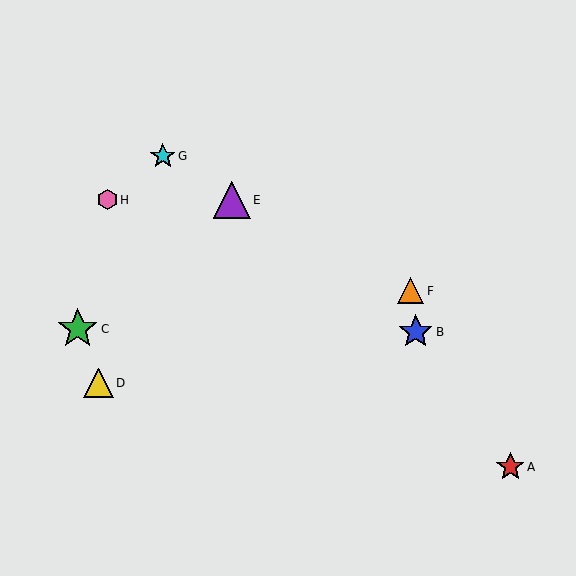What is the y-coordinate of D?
Object D is at y≈383.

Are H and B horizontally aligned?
No, H is at y≈200 and B is at y≈332.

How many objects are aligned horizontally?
2 objects (E, H) are aligned horizontally.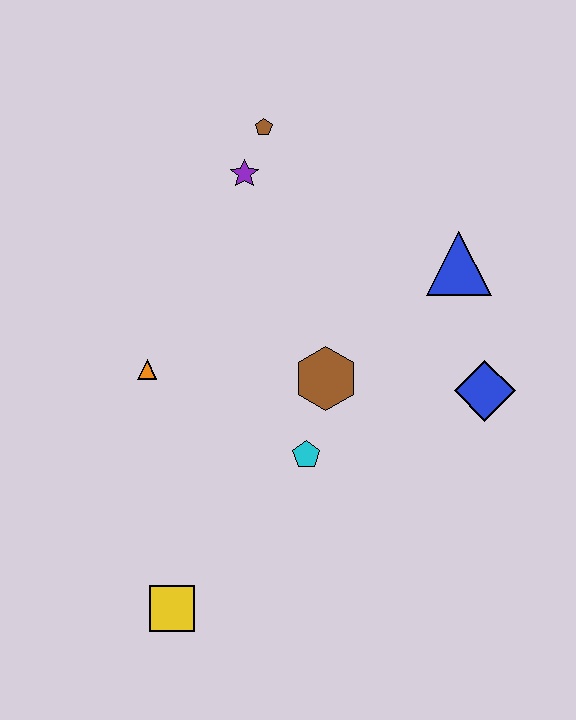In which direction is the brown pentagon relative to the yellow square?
The brown pentagon is above the yellow square.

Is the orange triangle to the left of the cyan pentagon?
Yes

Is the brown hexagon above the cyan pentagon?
Yes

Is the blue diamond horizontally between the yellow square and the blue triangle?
No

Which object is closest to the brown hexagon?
The cyan pentagon is closest to the brown hexagon.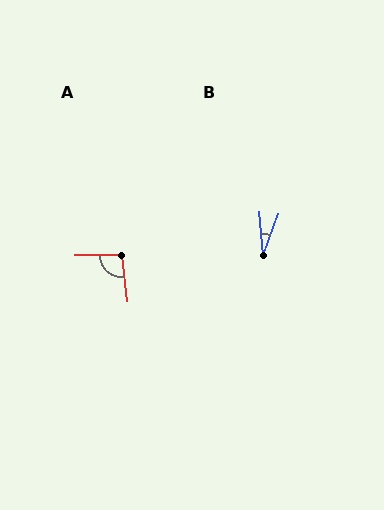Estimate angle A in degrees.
Approximately 96 degrees.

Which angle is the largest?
A, at approximately 96 degrees.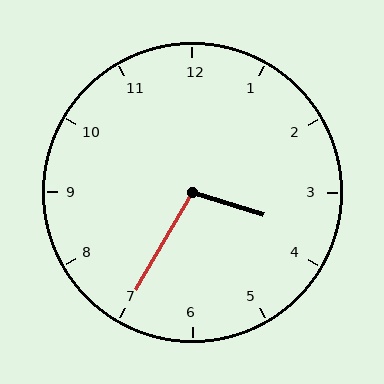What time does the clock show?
3:35.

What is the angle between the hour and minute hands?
Approximately 102 degrees.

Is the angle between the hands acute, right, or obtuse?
It is obtuse.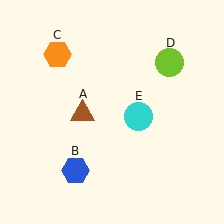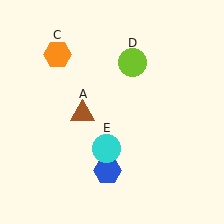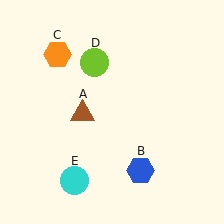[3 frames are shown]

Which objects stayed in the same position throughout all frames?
Brown triangle (object A) and orange hexagon (object C) remained stationary.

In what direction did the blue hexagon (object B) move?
The blue hexagon (object B) moved right.